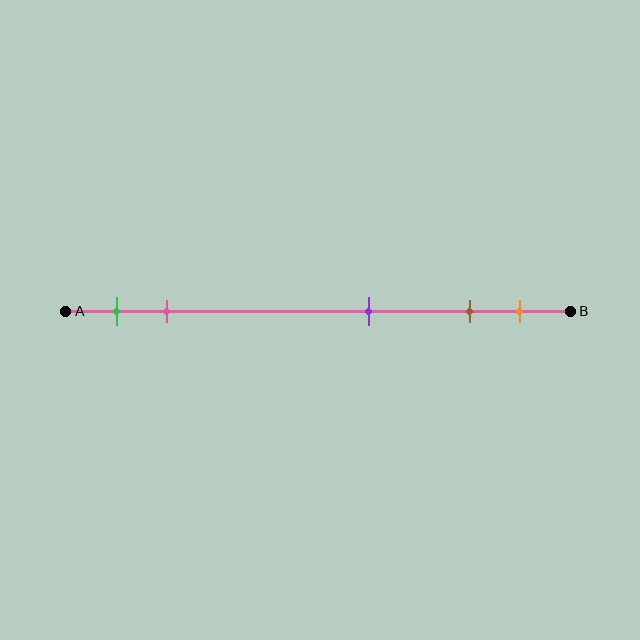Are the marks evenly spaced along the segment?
No, the marks are not evenly spaced.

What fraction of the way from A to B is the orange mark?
The orange mark is approximately 90% (0.9) of the way from A to B.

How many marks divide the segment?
There are 5 marks dividing the segment.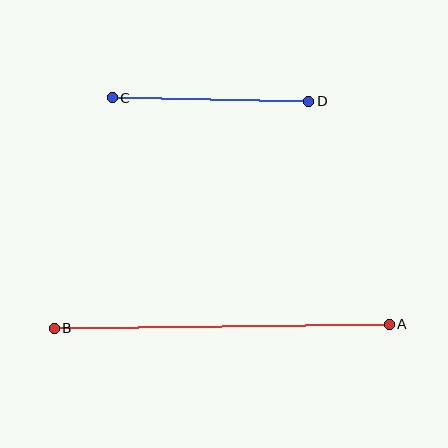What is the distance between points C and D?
The distance is approximately 197 pixels.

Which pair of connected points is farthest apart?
Points A and B are farthest apart.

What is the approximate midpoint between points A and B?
The midpoint is at approximately (222, 326) pixels.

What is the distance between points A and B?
The distance is approximately 335 pixels.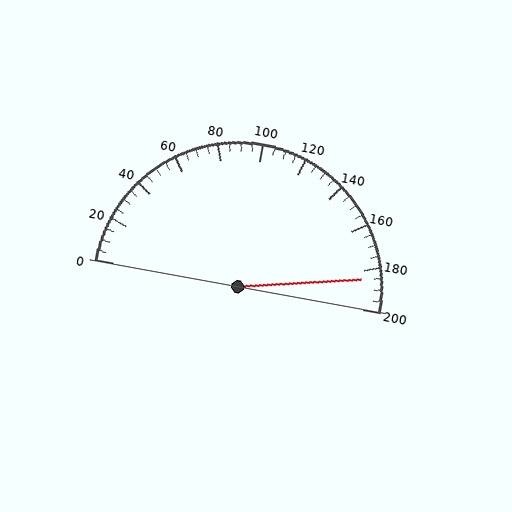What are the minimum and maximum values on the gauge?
The gauge ranges from 0 to 200.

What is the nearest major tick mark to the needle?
The nearest major tick mark is 180.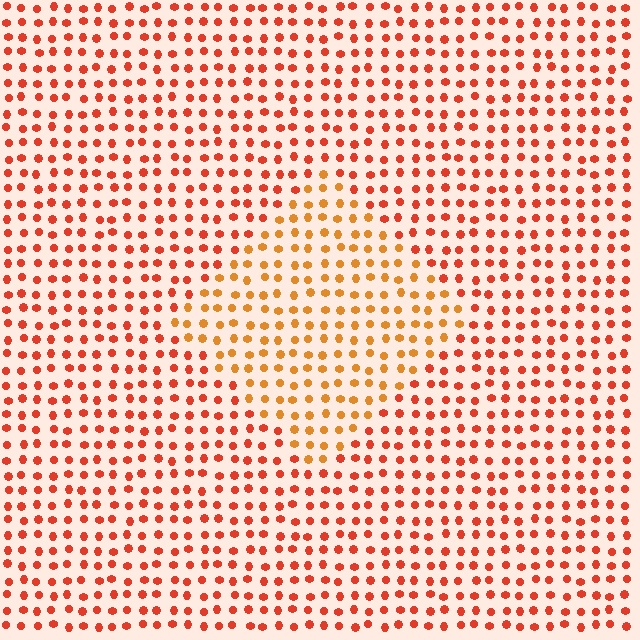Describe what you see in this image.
The image is filled with small red elements in a uniform arrangement. A diamond-shaped region is visible where the elements are tinted to a slightly different hue, forming a subtle color boundary.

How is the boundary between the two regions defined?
The boundary is defined purely by a slight shift in hue (about 26 degrees). Spacing, size, and orientation are identical on both sides.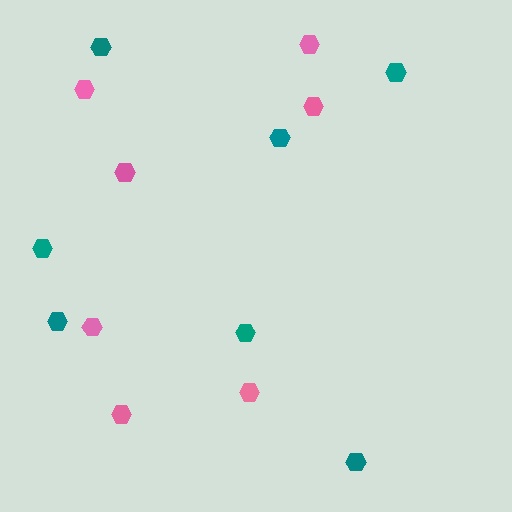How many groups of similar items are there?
There are 2 groups: one group of pink hexagons (7) and one group of teal hexagons (7).